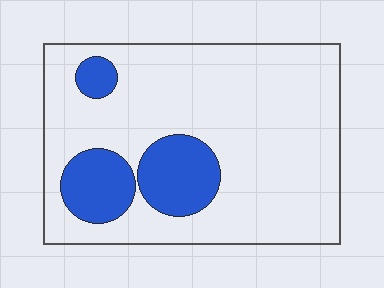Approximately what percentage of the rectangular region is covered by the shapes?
Approximately 20%.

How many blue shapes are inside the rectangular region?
3.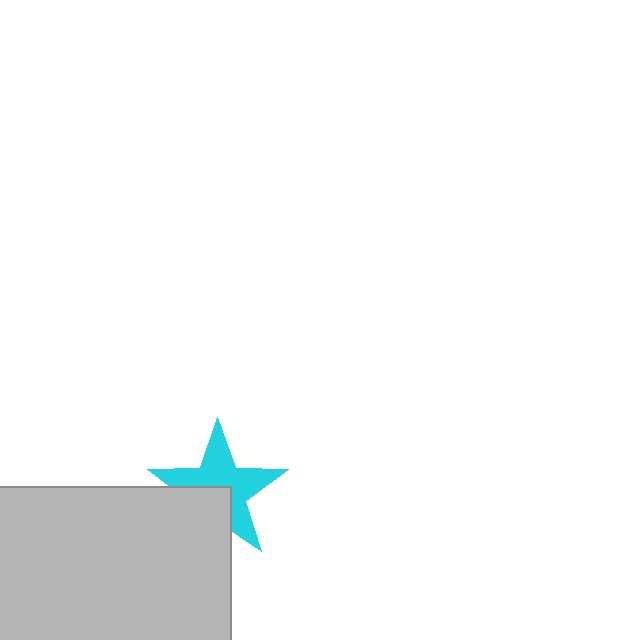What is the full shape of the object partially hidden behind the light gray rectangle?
The partially hidden object is a cyan star.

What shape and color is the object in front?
The object in front is a light gray rectangle.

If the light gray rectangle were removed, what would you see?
You would see the complete cyan star.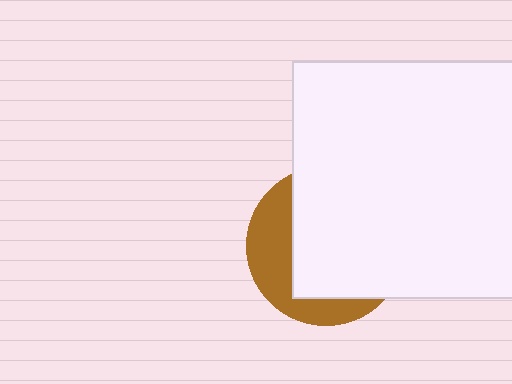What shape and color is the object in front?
The object in front is a white square.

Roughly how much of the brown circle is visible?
A small part of it is visible (roughly 33%).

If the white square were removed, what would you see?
You would see the complete brown circle.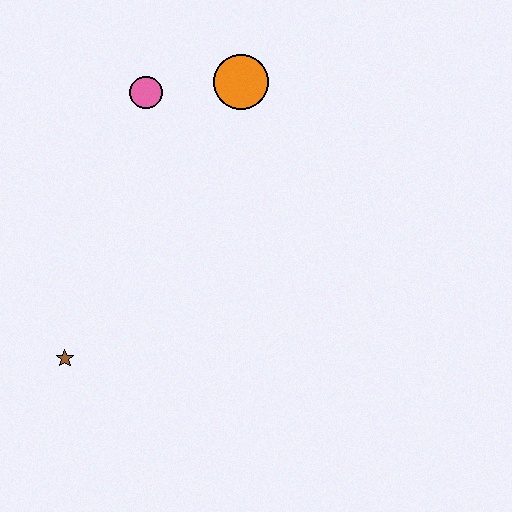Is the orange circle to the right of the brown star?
Yes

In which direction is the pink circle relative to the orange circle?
The pink circle is to the left of the orange circle.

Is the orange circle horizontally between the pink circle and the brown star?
No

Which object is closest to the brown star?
The pink circle is closest to the brown star.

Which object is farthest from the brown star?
The orange circle is farthest from the brown star.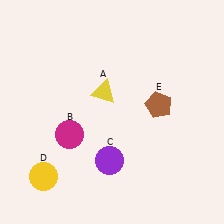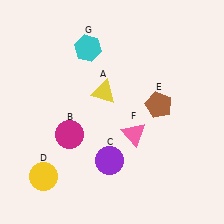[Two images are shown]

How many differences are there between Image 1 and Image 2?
There are 2 differences between the two images.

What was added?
A pink triangle (F), a cyan hexagon (G) were added in Image 2.